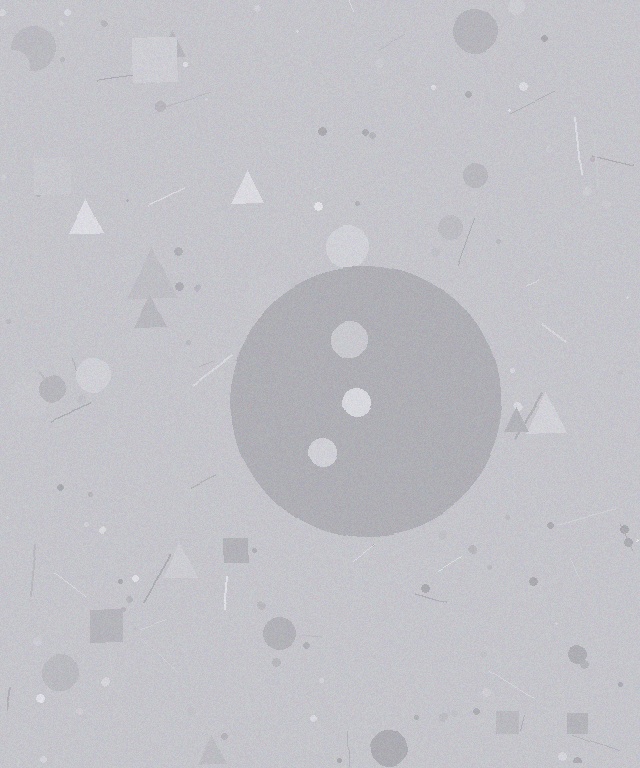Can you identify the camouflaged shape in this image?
The camouflaged shape is a circle.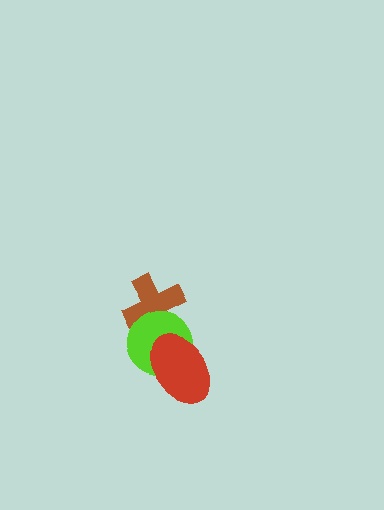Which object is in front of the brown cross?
The lime circle is in front of the brown cross.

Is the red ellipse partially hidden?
No, no other shape covers it.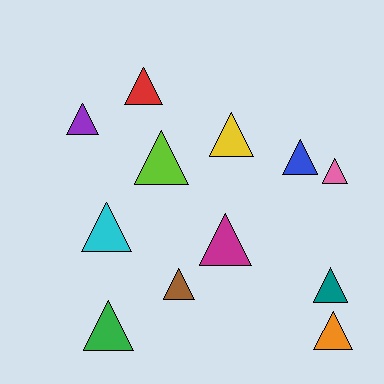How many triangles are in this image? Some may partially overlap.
There are 12 triangles.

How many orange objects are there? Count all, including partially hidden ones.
There is 1 orange object.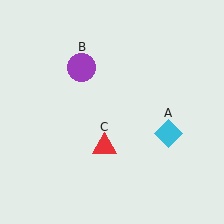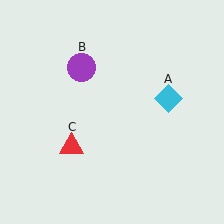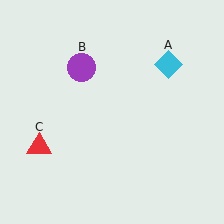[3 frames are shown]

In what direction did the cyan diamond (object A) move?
The cyan diamond (object A) moved up.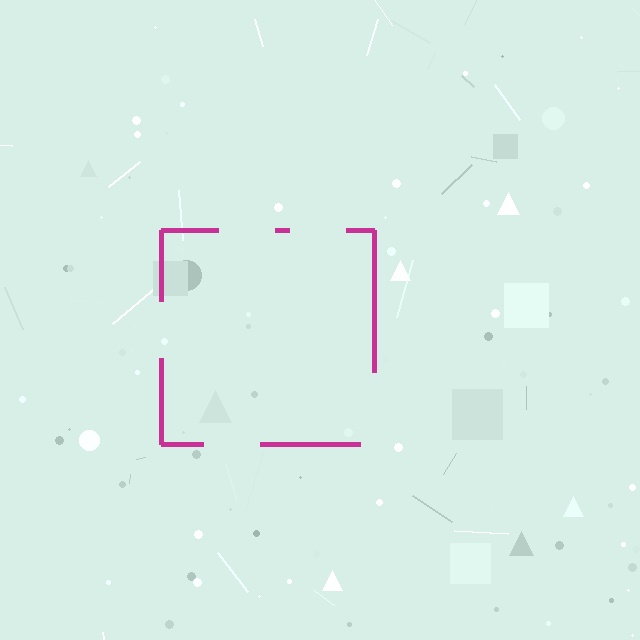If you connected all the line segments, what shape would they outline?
They would outline a square.